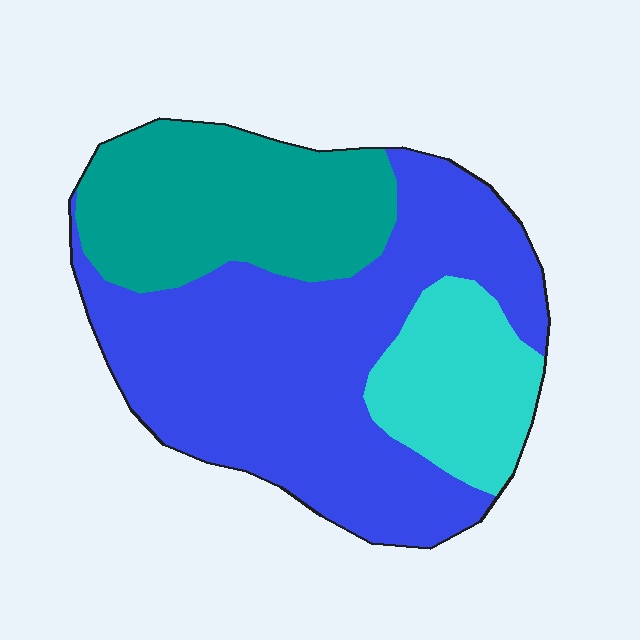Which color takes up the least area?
Cyan, at roughly 15%.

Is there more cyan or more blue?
Blue.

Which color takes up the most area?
Blue, at roughly 55%.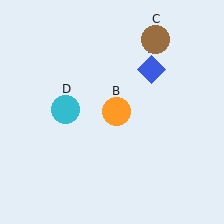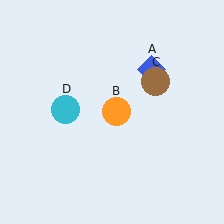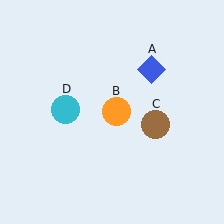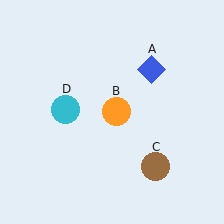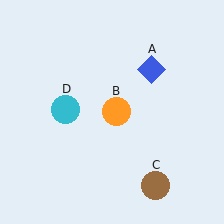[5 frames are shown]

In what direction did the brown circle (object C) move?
The brown circle (object C) moved down.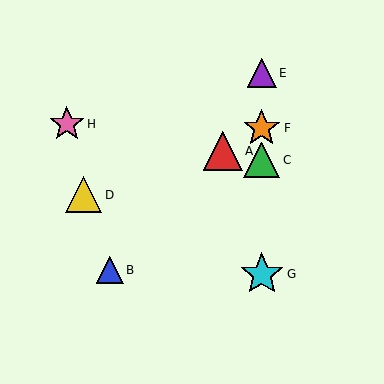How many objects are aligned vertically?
4 objects (C, E, F, G) are aligned vertically.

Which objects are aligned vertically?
Objects C, E, F, G are aligned vertically.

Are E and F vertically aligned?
Yes, both are at x≈262.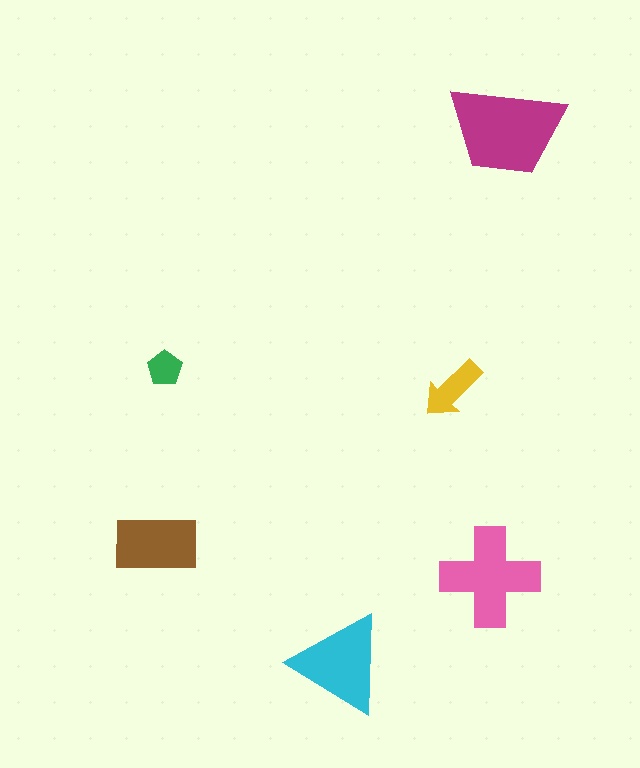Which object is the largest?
The magenta trapezoid.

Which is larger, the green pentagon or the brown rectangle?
The brown rectangle.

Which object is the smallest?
The green pentagon.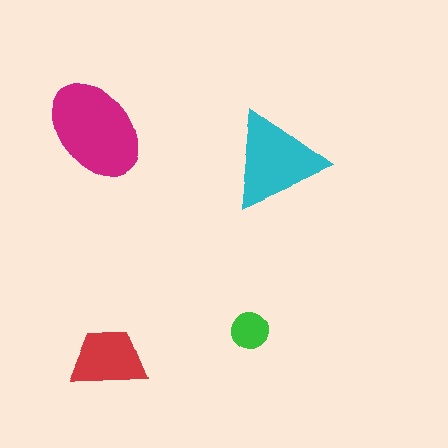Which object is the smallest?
The green circle.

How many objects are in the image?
There are 4 objects in the image.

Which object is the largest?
The magenta ellipse.